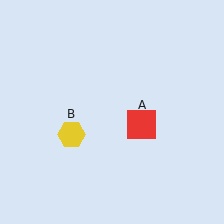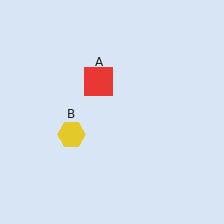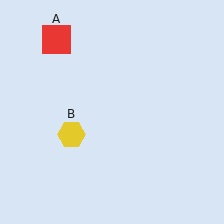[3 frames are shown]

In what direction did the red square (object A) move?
The red square (object A) moved up and to the left.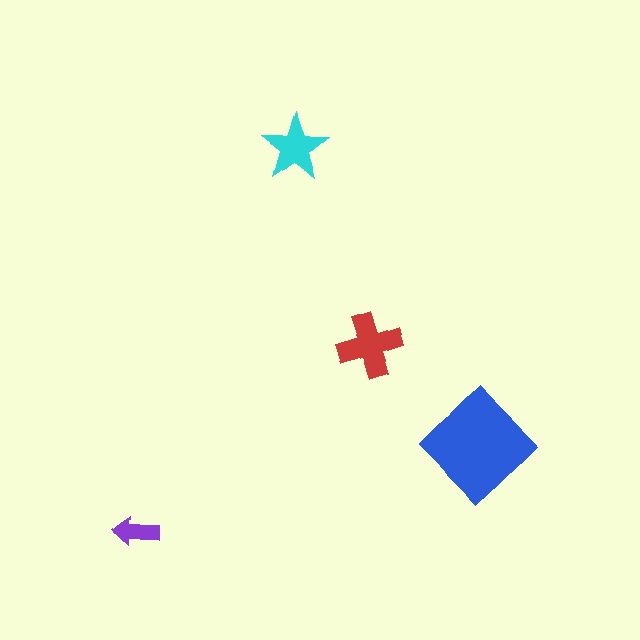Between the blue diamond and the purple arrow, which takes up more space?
The blue diamond.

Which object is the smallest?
The purple arrow.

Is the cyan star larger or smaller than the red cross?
Smaller.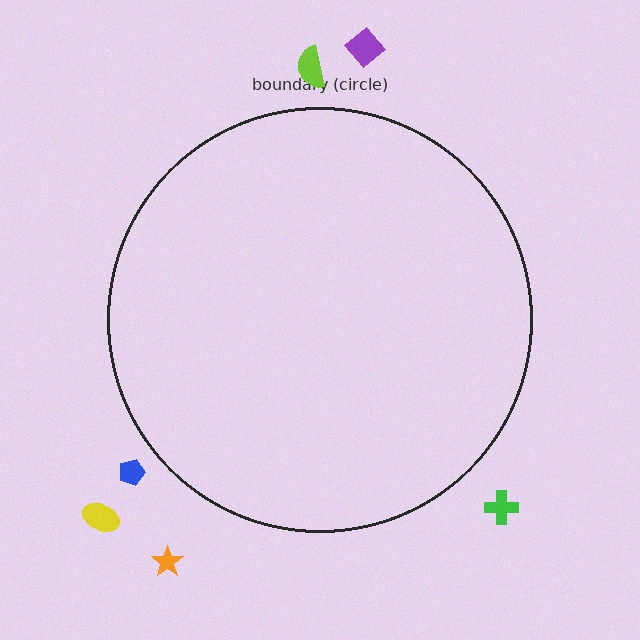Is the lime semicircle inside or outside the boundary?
Outside.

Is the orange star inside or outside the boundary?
Outside.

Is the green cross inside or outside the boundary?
Outside.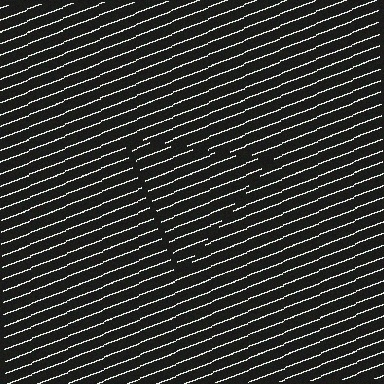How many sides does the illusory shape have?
3 sides — the line-ends trace a triangle.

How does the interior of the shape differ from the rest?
The interior of the shape contains the same grating, shifted by half a period — the contour is defined by the phase discontinuity where line-ends from the inner and outer gratings abut.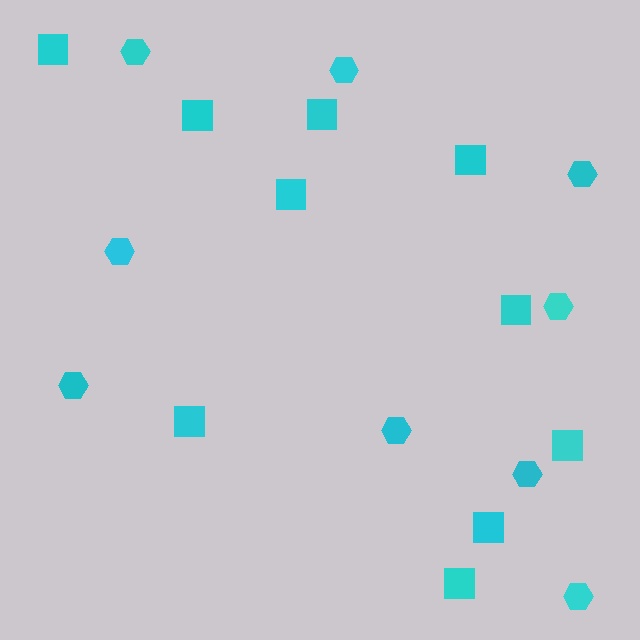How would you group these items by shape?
There are 2 groups: one group of squares (10) and one group of hexagons (9).